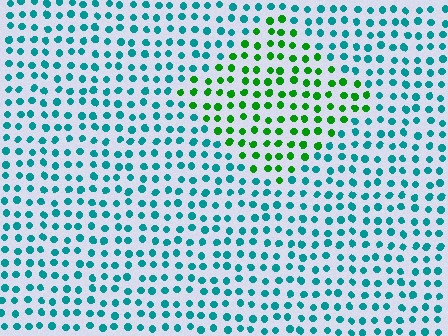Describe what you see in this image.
The image is filled with small teal elements in a uniform arrangement. A diamond-shaped region is visible where the elements are tinted to a slightly different hue, forming a subtle color boundary.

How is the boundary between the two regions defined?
The boundary is defined purely by a slight shift in hue (about 54 degrees). Spacing, size, and orientation are identical on both sides.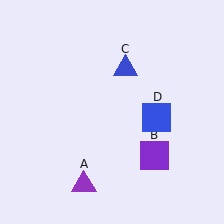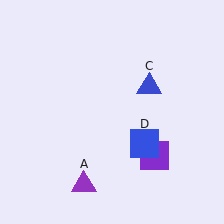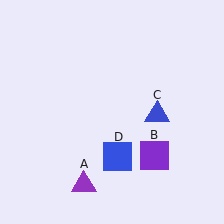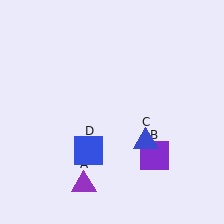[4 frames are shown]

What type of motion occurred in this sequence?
The blue triangle (object C), blue square (object D) rotated clockwise around the center of the scene.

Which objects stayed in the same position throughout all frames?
Purple triangle (object A) and purple square (object B) remained stationary.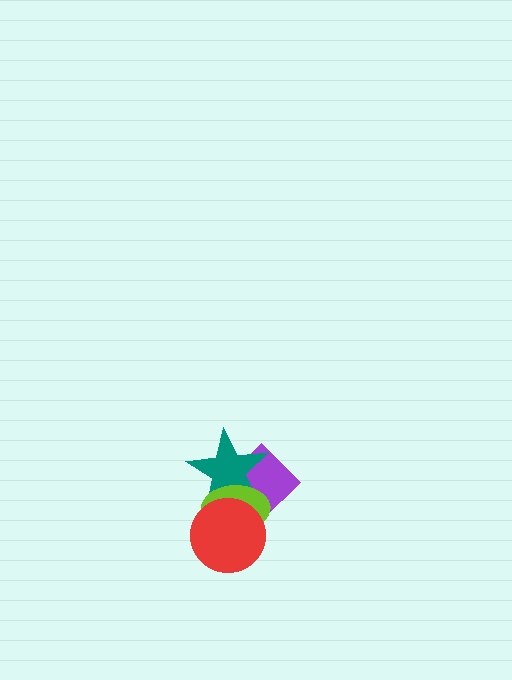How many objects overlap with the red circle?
3 objects overlap with the red circle.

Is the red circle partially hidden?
No, no other shape covers it.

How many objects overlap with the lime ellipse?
3 objects overlap with the lime ellipse.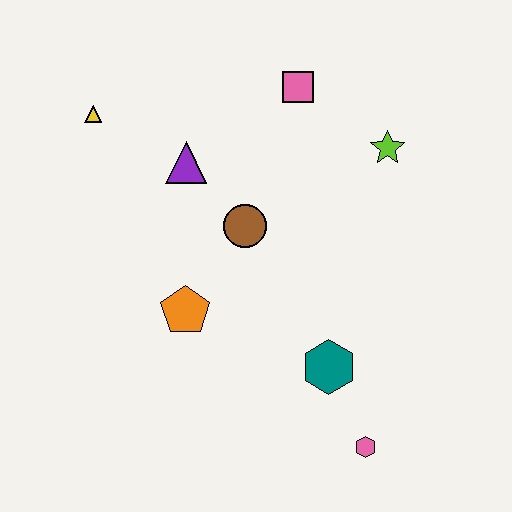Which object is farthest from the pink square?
The pink hexagon is farthest from the pink square.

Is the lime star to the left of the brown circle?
No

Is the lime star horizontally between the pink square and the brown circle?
No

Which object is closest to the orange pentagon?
The brown circle is closest to the orange pentagon.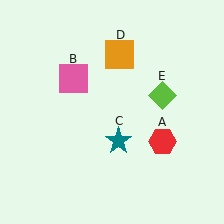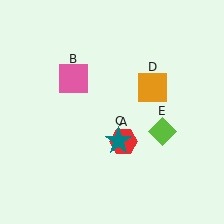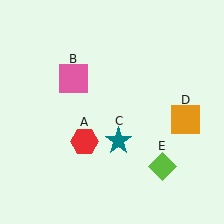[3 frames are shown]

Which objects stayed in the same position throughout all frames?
Pink square (object B) and teal star (object C) remained stationary.